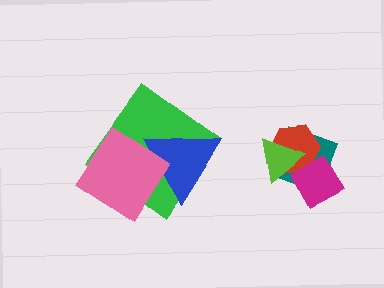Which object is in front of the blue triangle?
The pink diamond is in front of the blue triangle.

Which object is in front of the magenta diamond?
The lime triangle is in front of the magenta diamond.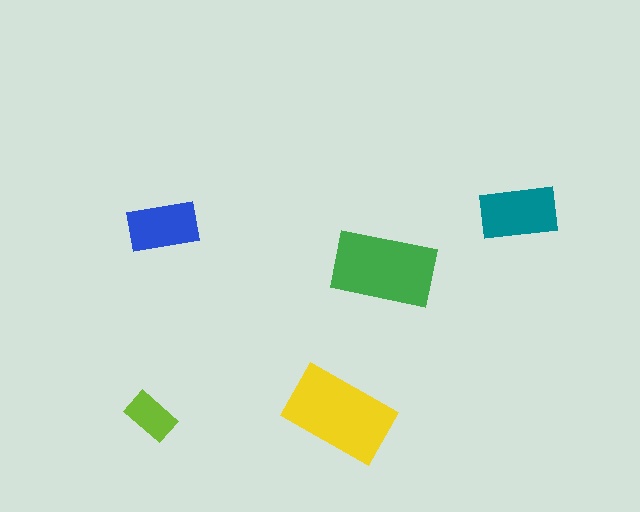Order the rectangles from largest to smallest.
the yellow one, the green one, the teal one, the blue one, the lime one.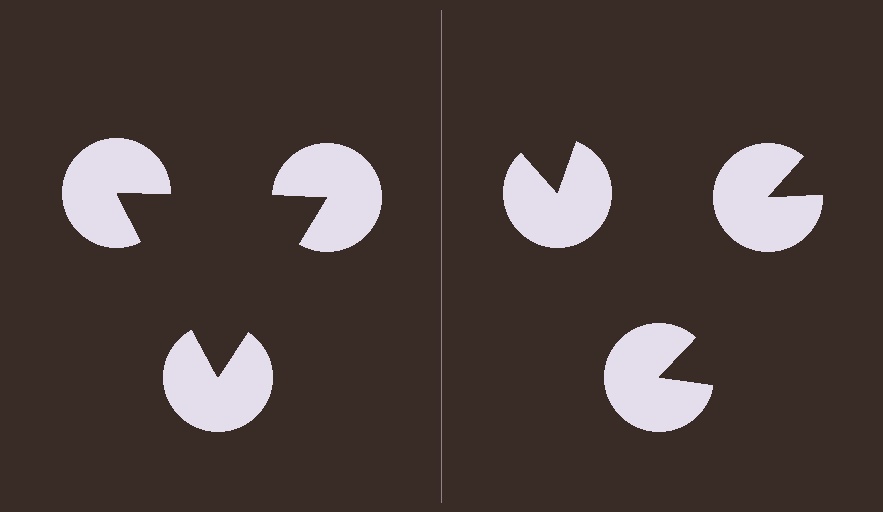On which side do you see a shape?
An illusory triangle appears on the left side. On the right side the wedge cuts are rotated, so no coherent shape forms.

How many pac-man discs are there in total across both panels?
6 — 3 on each side.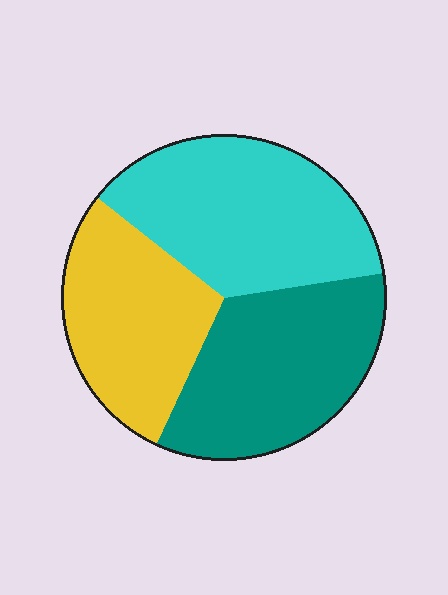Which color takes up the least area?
Yellow, at roughly 30%.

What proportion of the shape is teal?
Teal covers roughly 35% of the shape.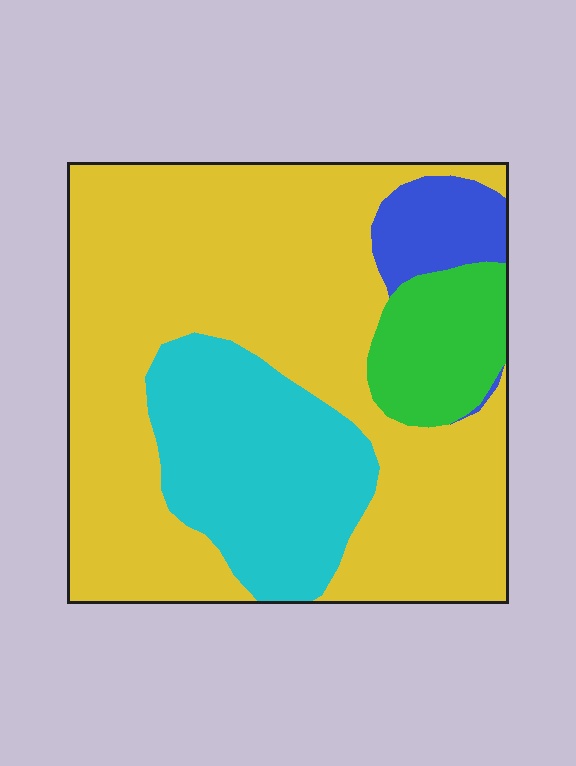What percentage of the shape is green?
Green takes up about one tenth (1/10) of the shape.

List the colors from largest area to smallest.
From largest to smallest: yellow, cyan, green, blue.